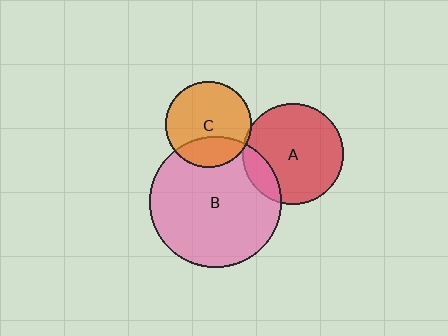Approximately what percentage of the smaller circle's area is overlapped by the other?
Approximately 15%.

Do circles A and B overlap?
Yes.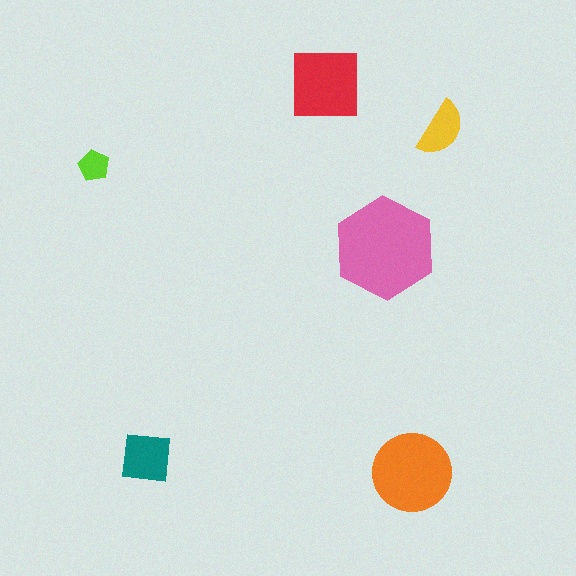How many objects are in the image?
There are 6 objects in the image.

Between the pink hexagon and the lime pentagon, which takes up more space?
The pink hexagon.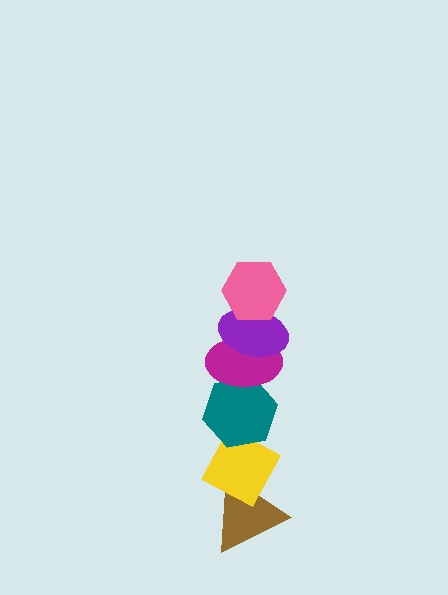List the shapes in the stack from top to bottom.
From top to bottom: the pink hexagon, the purple ellipse, the magenta ellipse, the teal hexagon, the yellow diamond, the brown triangle.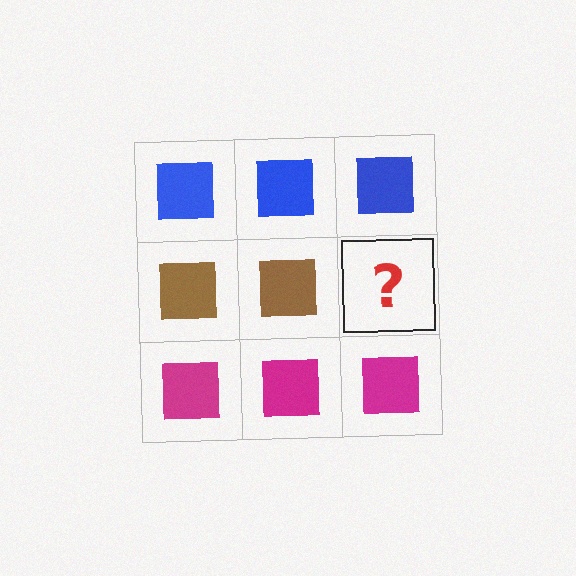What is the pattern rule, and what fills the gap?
The rule is that each row has a consistent color. The gap should be filled with a brown square.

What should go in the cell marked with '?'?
The missing cell should contain a brown square.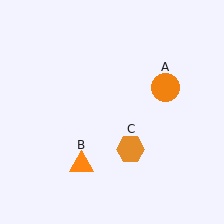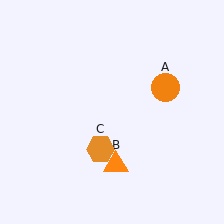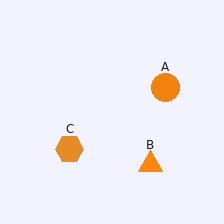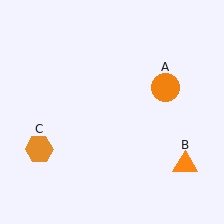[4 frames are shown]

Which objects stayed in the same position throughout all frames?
Orange circle (object A) remained stationary.